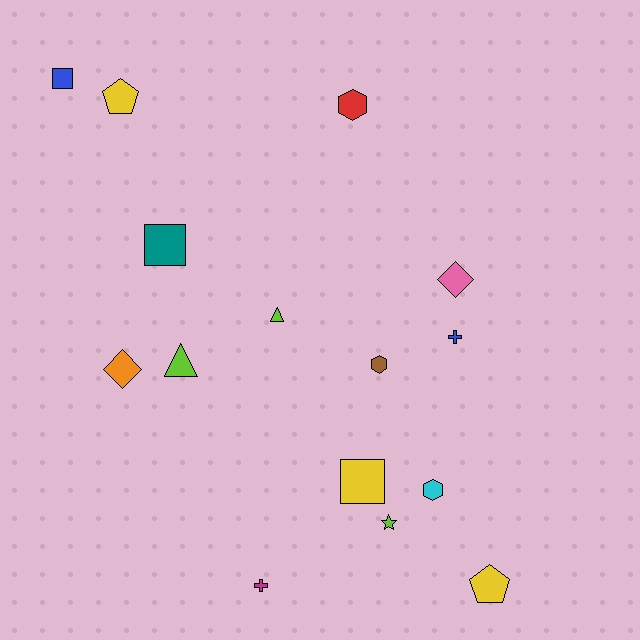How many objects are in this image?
There are 15 objects.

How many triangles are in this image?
There are 2 triangles.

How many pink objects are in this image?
There is 1 pink object.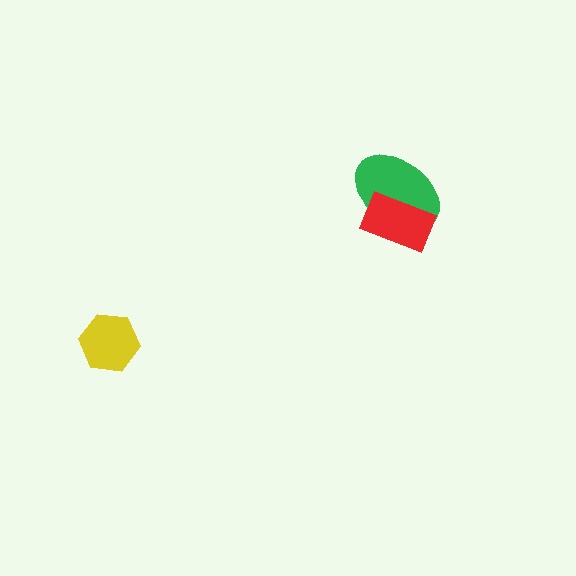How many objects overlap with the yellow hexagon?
0 objects overlap with the yellow hexagon.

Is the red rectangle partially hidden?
No, no other shape covers it.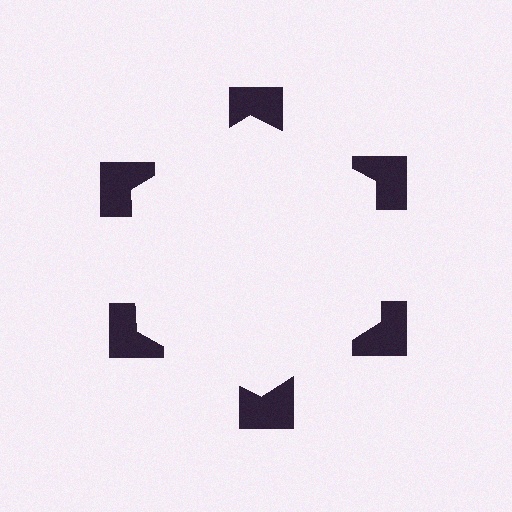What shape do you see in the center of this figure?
An illusory hexagon — its edges are inferred from the aligned wedge cuts in the notched squares, not physically drawn.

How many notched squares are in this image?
There are 6 — one at each vertex of the illusory hexagon.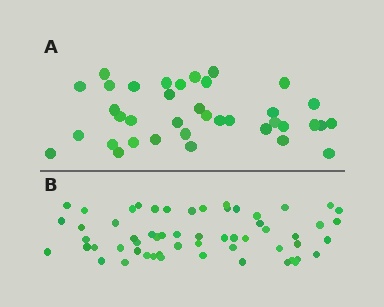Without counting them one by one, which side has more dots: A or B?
Region B (the bottom region) has more dots.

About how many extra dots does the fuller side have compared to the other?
Region B has approximately 20 more dots than region A.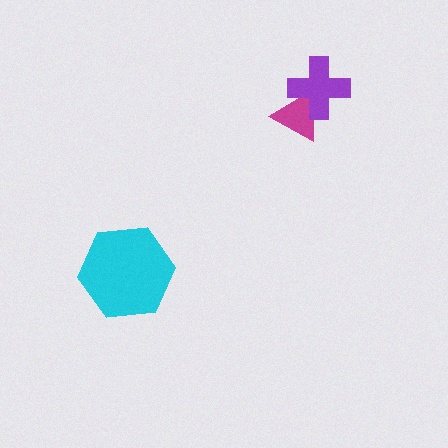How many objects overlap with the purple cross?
1 object overlaps with the purple cross.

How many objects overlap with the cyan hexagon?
0 objects overlap with the cyan hexagon.